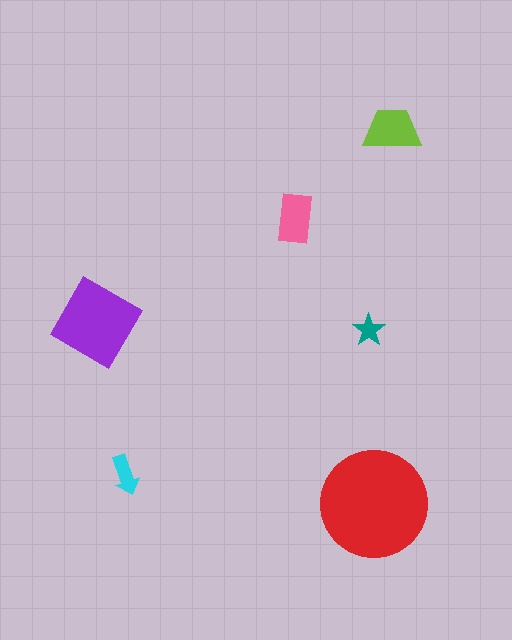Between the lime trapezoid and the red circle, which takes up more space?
The red circle.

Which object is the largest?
The red circle.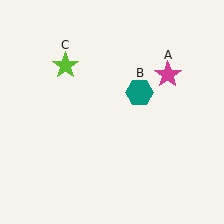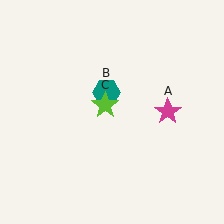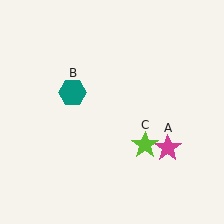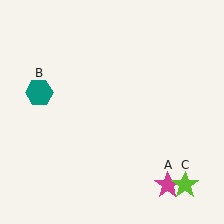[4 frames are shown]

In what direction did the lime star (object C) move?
The lime star (object C) moved down and to the right.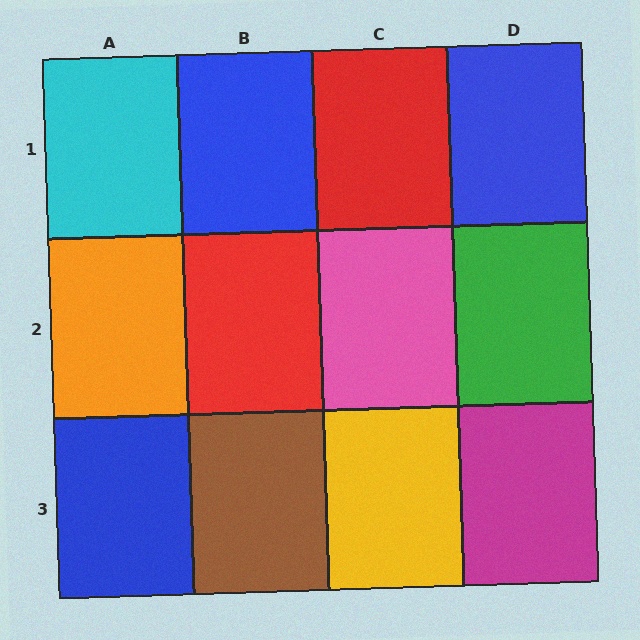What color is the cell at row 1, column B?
Blue.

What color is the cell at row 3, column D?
Magenta.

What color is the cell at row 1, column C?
Red.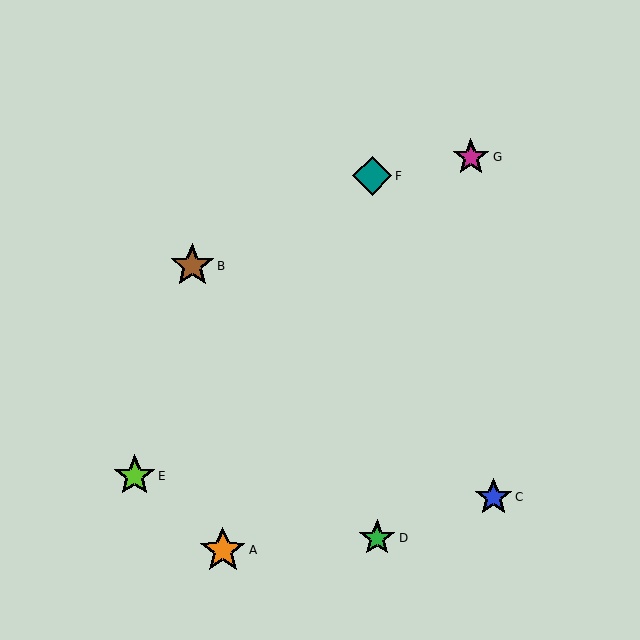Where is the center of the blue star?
The center of the blue star is at (493, 497).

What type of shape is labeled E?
Shape E is a lime star.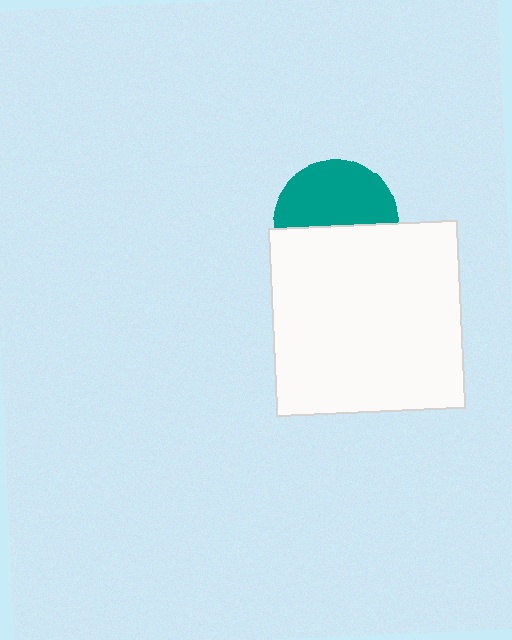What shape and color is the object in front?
The object in front is a white square.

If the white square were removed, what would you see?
You would see the complete teal circle.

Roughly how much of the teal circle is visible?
About half of it is visible (roughly 54%).